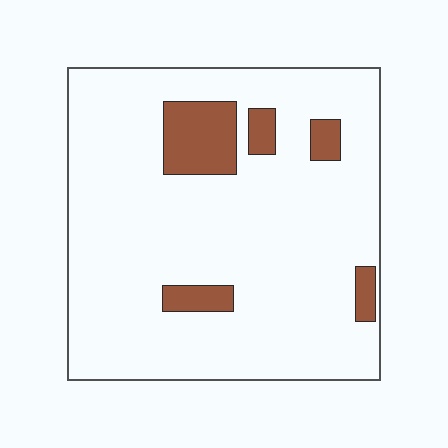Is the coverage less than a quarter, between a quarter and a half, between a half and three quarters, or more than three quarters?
Less than a quarter.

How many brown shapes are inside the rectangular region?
5.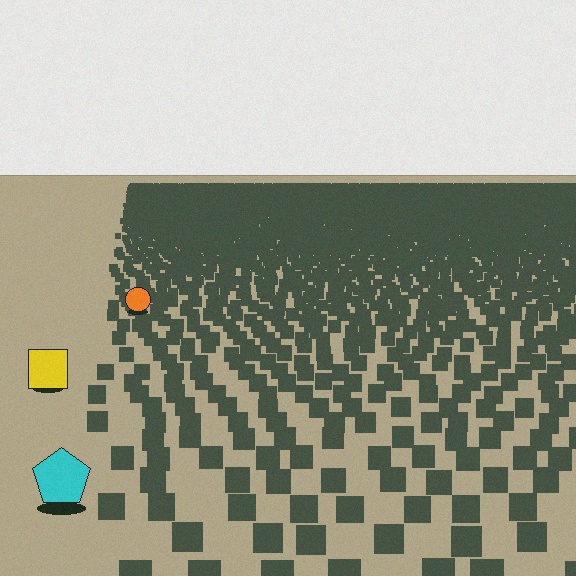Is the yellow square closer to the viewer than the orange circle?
Yes. The yellow square is closer — you can tell from the texture gradient: the ground texture is coarser near it.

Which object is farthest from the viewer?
The orange circle is farthest from the viewer. It appears smaller and the ground texture around it is denser.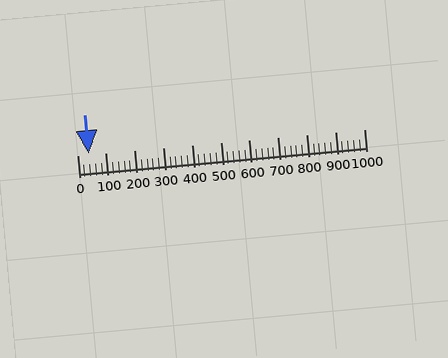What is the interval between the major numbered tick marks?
The major tick marks are spaced 100 units apart.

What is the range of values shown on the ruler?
The ruler shows values from 0 to 1000.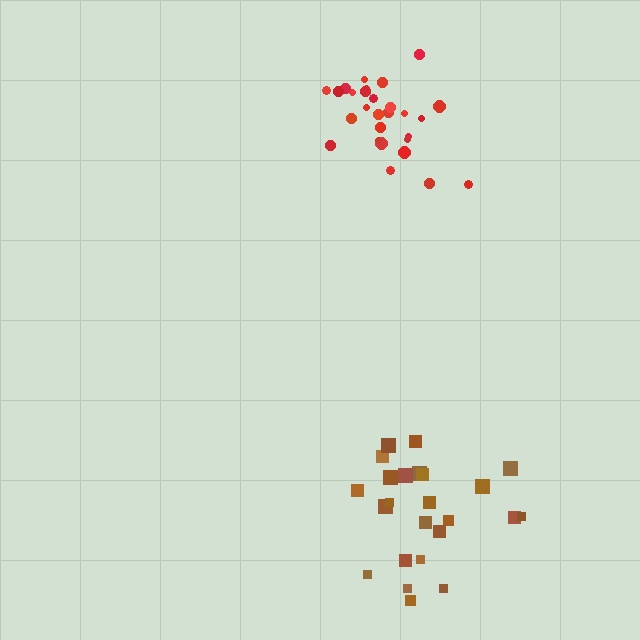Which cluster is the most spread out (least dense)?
Brown.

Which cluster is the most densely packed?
Red.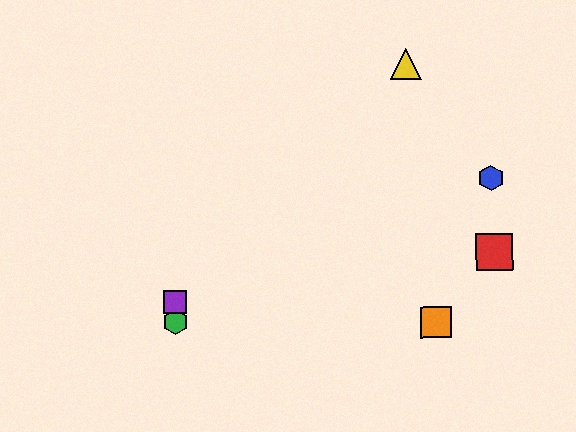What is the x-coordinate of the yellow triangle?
The yellow triangle is at x≈406.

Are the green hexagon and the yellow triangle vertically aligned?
No, the green hexagon is at x≈175 and the yellow triangle is at x≈406.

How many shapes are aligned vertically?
2 shapes (the green hexagon, the purple square) are aligned vertically.